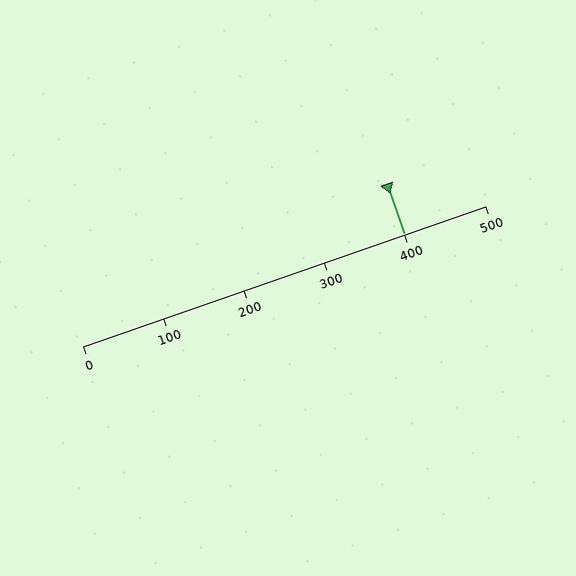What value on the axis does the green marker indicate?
The marker indicates approximately 400.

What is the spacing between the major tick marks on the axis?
The major ticks are spaced 100 apart.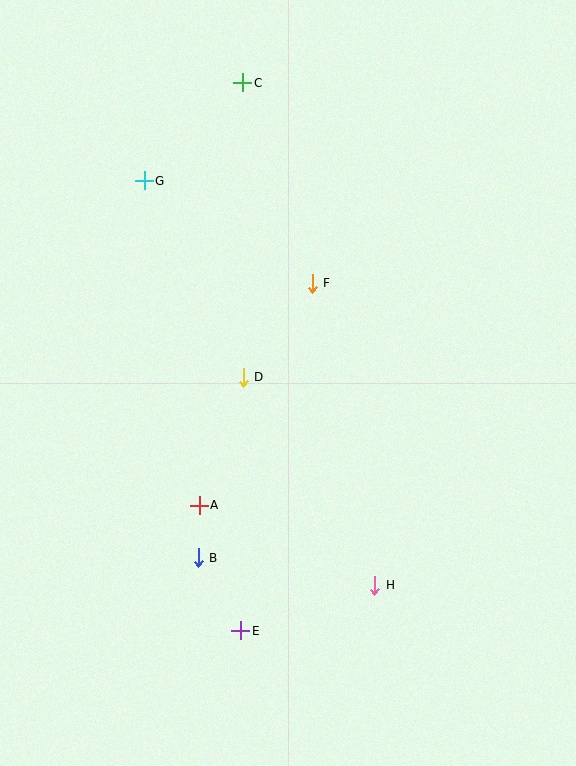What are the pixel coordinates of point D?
Point D is at (243, 377).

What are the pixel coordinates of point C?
Point C is at (243, 83).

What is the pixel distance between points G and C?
The distance between G and C is 139 pixels.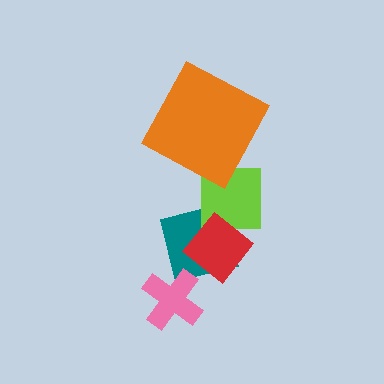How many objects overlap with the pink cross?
1 object overlaps with the pink cross.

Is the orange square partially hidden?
No, no other shape covers it.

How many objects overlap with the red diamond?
1 object overlaps with the red diamond.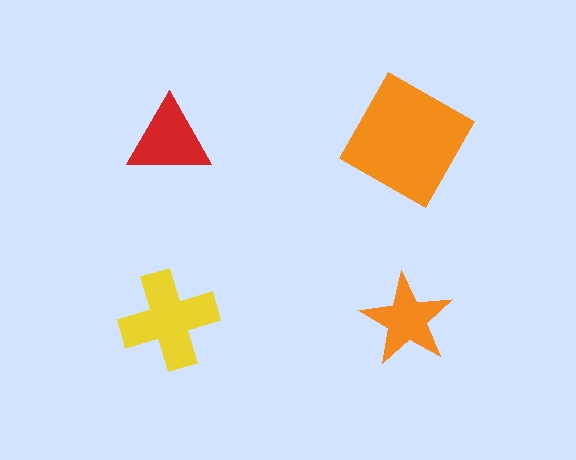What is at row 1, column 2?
An orange square.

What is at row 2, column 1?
A yellow cross.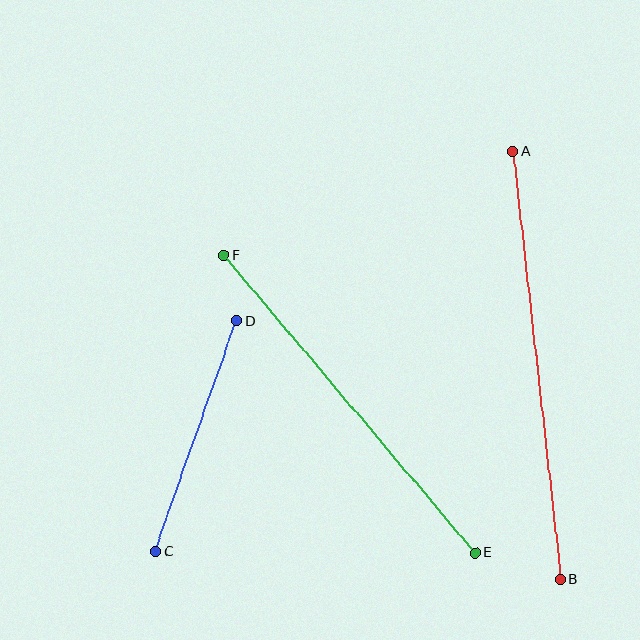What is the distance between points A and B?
The distance is approximately 431 pixels.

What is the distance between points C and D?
The distance is approximately 245 pixels.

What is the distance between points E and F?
The distance is approximately 389 pixels.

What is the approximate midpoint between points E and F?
The midpoint is at approximately (349, 404) pixels.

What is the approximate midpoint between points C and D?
The midpoint is at approximately (196, 436) pixels.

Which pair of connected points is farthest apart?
Points A and B are farthest apart.